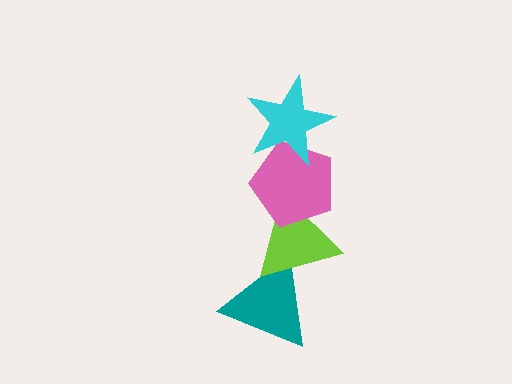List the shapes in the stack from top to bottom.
From top to bottom: the cyan star, the pink pentagon, the lime triangle, the teal triangle.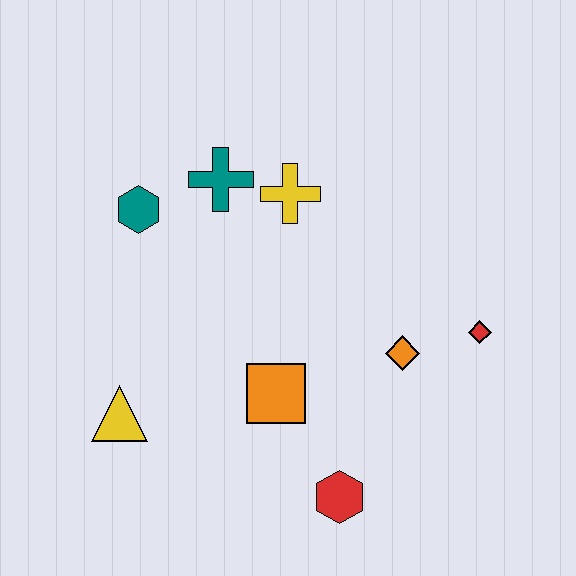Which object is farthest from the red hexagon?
The teal hexagon is farthest from the red hexagon.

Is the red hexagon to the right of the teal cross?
Yes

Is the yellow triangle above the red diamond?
No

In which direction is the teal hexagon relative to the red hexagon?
The teal hexagon is above the red hexagon.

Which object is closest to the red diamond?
The orange diamond is closest to the red diamond.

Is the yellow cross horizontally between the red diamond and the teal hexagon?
Yes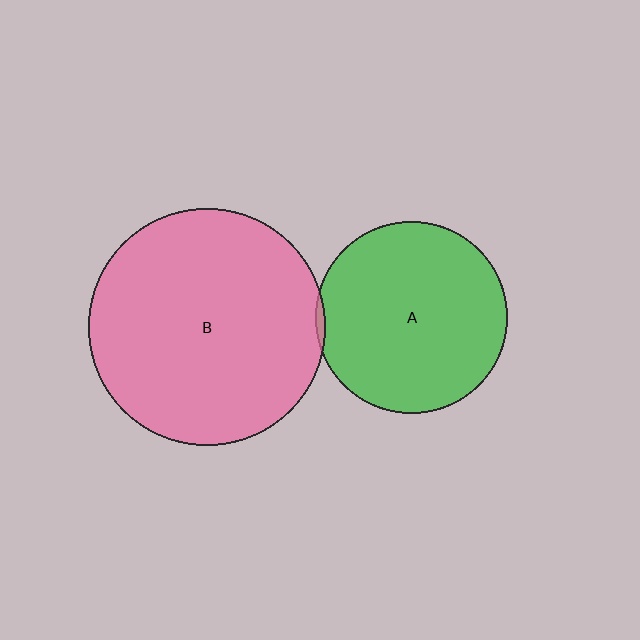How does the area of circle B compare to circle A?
Approximately 1.5 times.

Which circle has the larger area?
Circle B (pink).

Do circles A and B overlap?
Yes.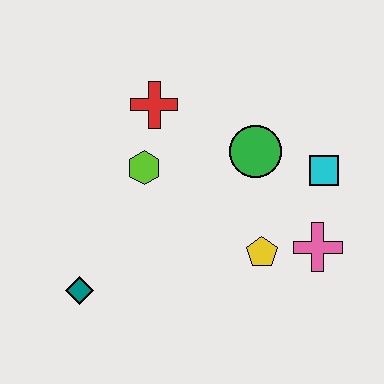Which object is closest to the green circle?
The cyan square is closest to the green circle.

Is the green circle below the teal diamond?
No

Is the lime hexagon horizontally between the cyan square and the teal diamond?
Yes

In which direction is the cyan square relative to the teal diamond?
The cyan square is to the right of the teal diamond.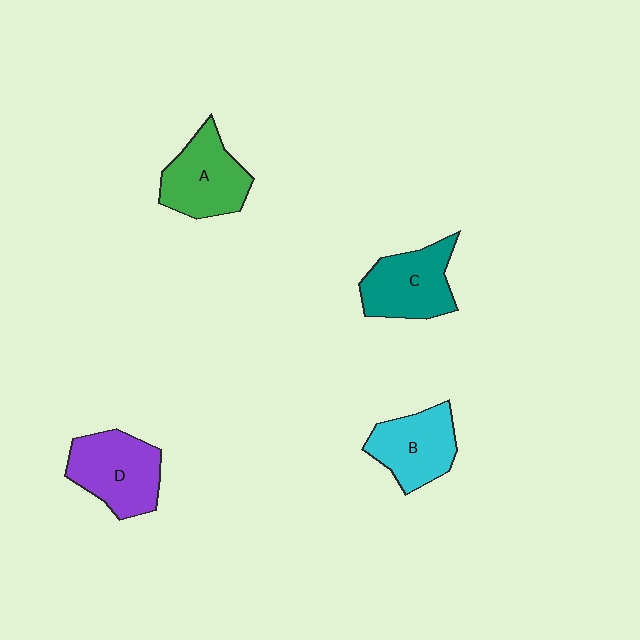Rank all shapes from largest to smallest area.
From largest to smallest: D (purple), C (teal), A (green), B (cyan).